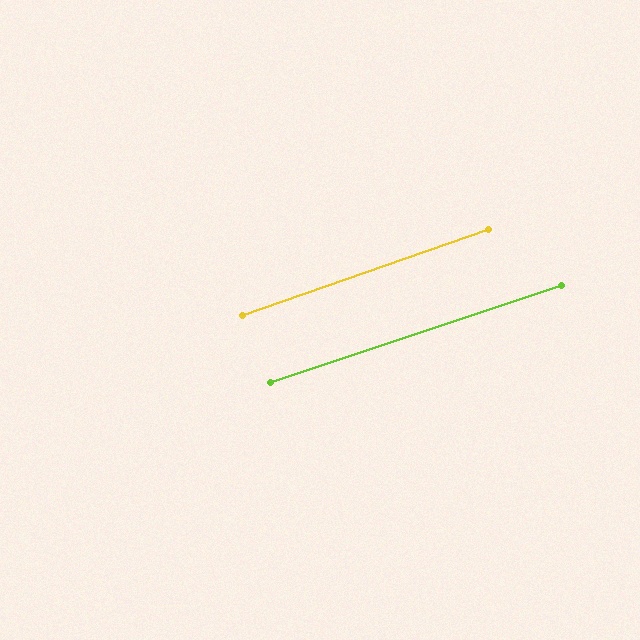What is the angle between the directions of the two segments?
Approximately 1 degree.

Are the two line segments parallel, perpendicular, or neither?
Parallel — their directions differ by only 0.7°.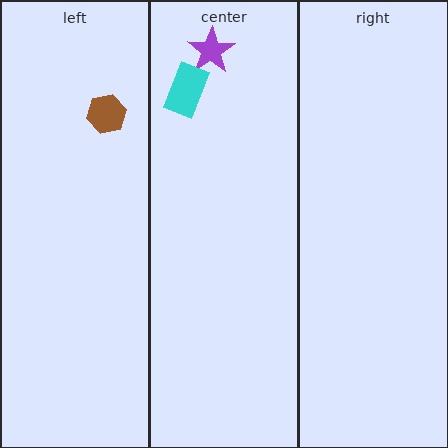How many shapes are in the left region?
1.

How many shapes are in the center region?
2.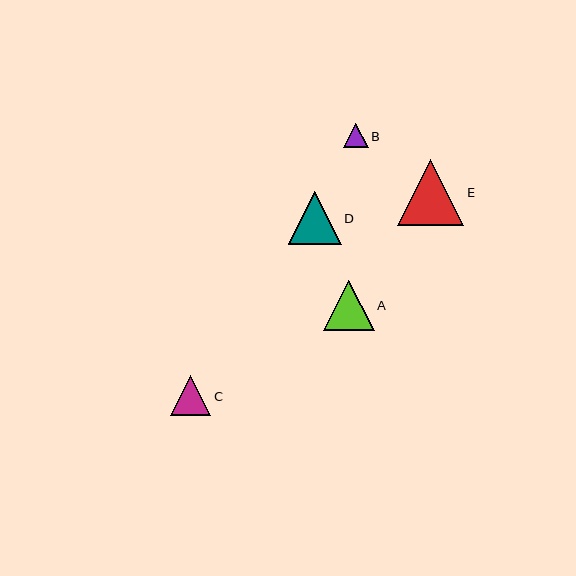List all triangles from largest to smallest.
From largest to smallest: E, D, A, C, B.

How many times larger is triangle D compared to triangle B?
Triangle D is approximately 2.2 times the size of triangle B.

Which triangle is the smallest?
Triangle B is the smallest with a size of approximately 25 pixels.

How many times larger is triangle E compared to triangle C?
Triangle E is approximately 1.6 times the size of triangle C.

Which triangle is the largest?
Triangle E is the largest with a size of approximately 66 pixels.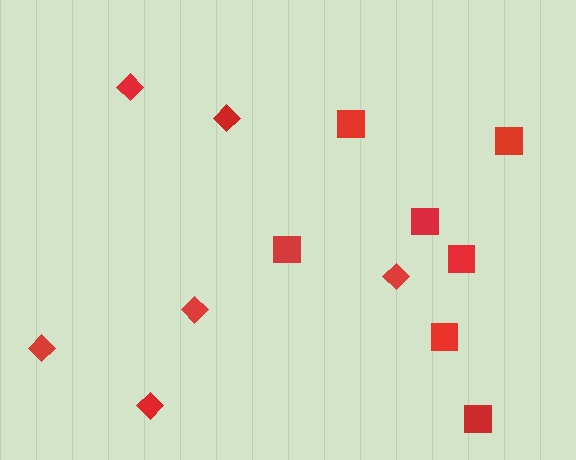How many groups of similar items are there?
There are 2 groups: one group of squares (7) and one group of diamonds (6).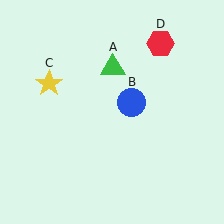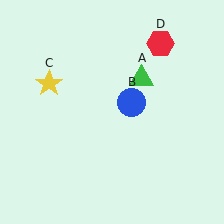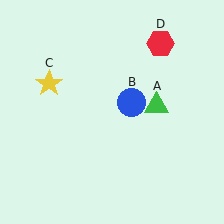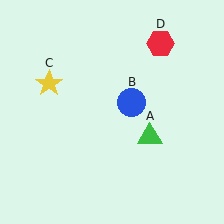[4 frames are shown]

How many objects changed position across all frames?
1 object changed position: green triangle (object A).